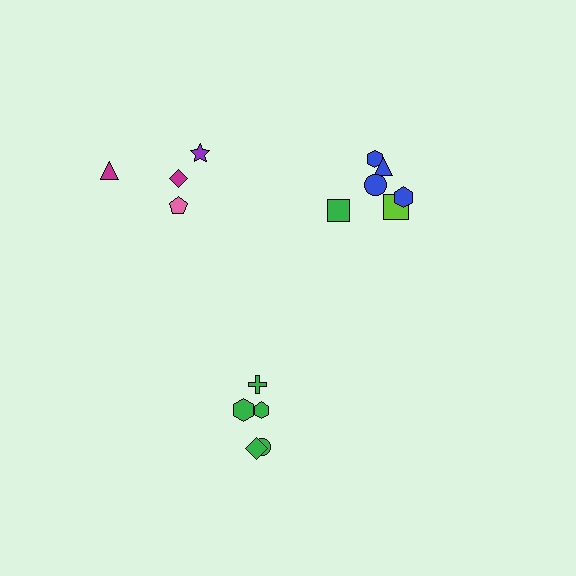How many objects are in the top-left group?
There are 4 objects.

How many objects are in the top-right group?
There are 6 objects.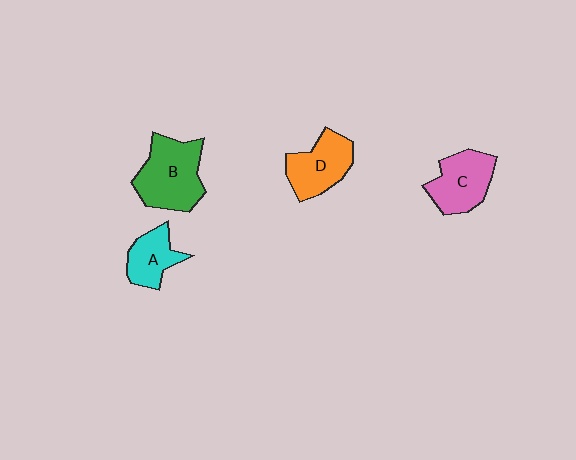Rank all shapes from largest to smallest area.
From largest to smallest: B (green), C (pink), D (orange), A (cyan).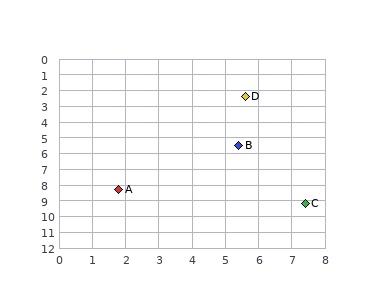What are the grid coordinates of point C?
Point C is at approximately (7.4, 9.2).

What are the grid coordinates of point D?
Point D is at approximately (5.6, 2.4).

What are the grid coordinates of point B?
Point B is at approximately (5.4, 5.5).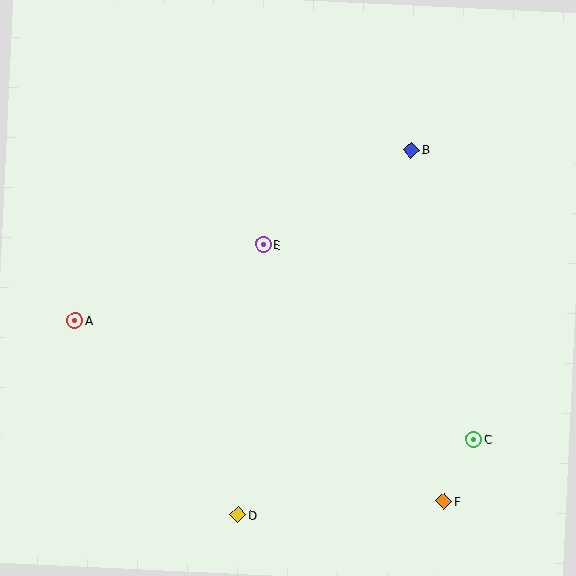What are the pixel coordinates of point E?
Point E is at (263, 244).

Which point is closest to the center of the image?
Point E at (263, 244) is closest to the center.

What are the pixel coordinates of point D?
Point D is at (238, 515).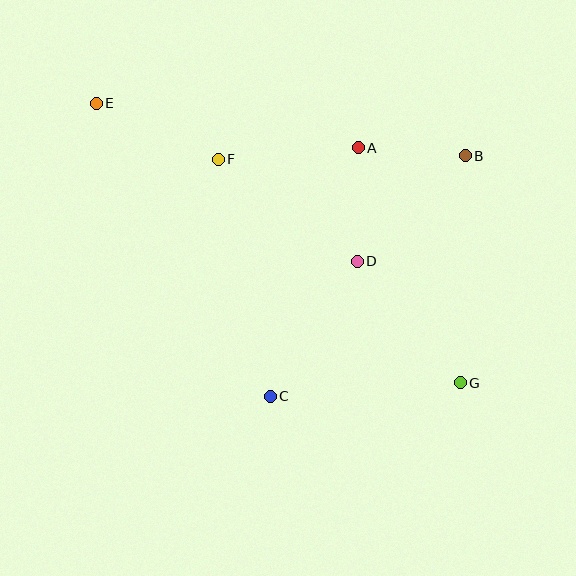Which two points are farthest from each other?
Points E and G are farthest from each other.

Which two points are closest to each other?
Points A and B are closest to each other.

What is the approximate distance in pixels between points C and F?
The distance between C and F is approximately 243 pixels.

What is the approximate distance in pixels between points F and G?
The distance between F and G is approximately 330 pixels.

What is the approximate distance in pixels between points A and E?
The distance between A and E is approximately 266 pixels.